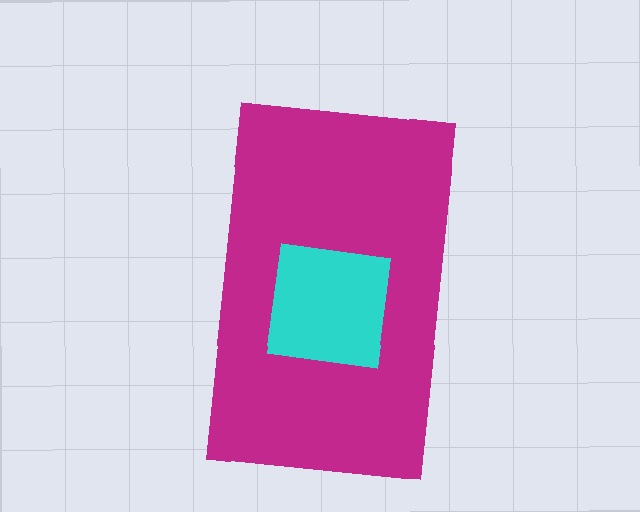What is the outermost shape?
The magenta rectangle.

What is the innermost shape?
The cyan square.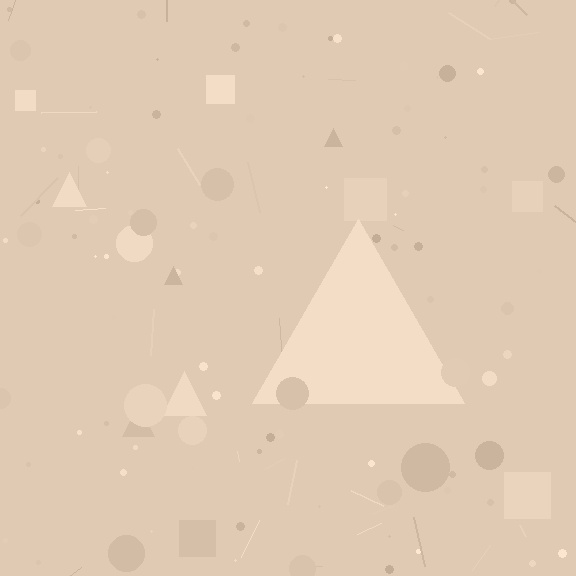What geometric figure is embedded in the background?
A triangle is embedded in the background.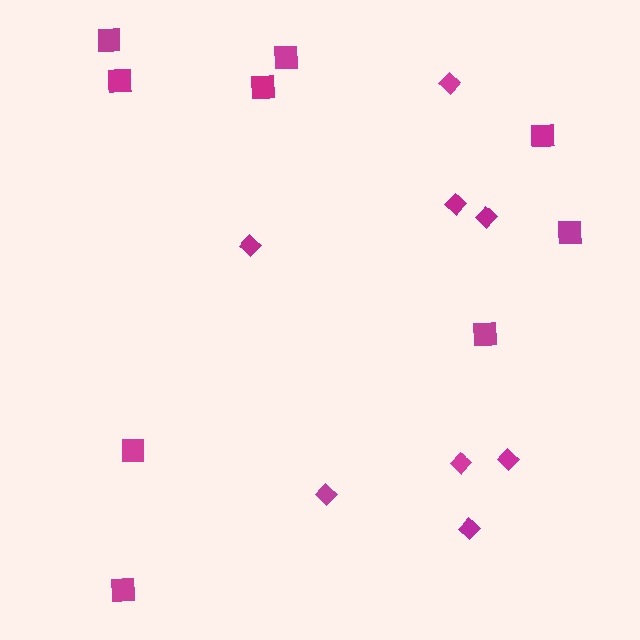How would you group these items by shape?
There are 2 groups: one group of diamonds (8) and one group of squares (9).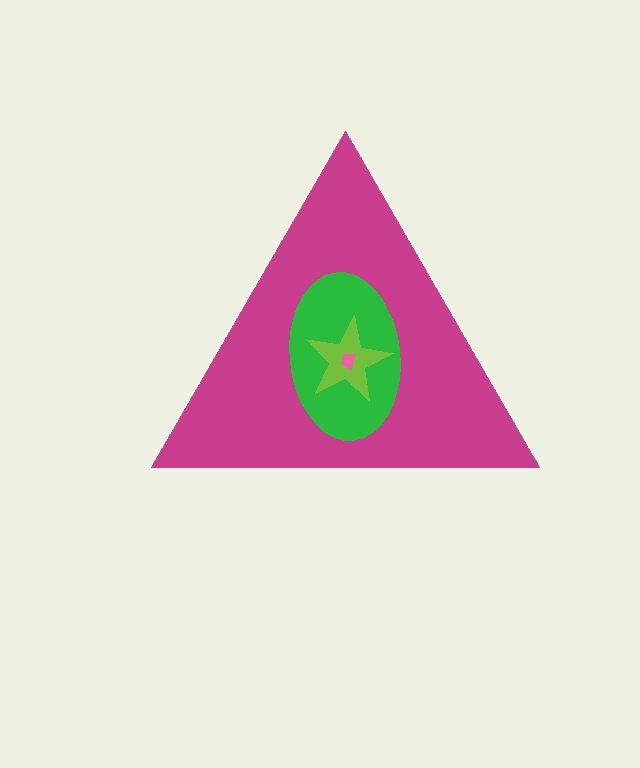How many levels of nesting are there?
4.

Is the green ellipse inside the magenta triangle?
Yes.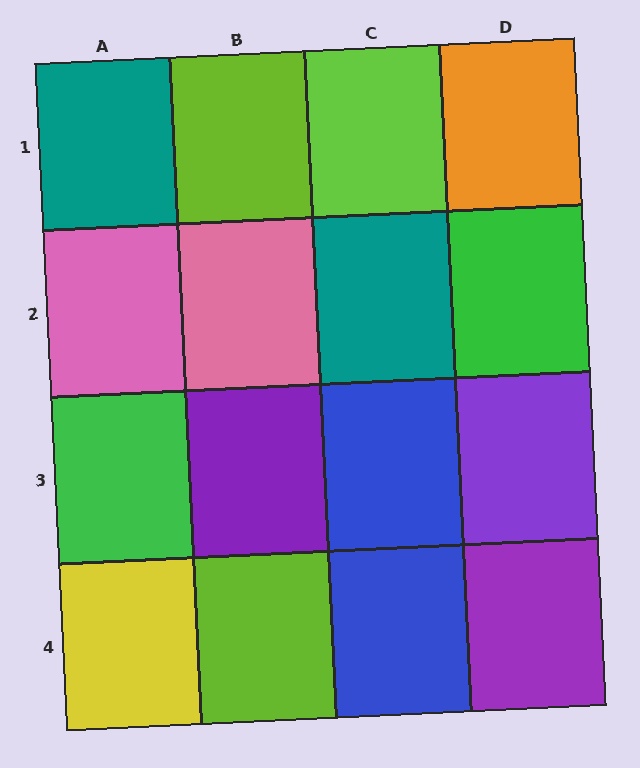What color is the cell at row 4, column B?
Lime.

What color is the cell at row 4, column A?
Yellow.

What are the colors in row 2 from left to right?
Pink, pink, teal, green.